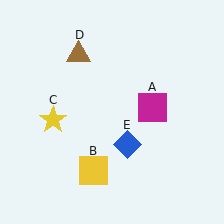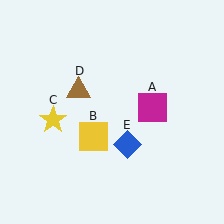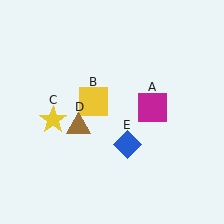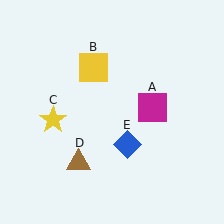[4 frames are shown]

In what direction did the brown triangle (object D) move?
The brown triangle (object D) moved down.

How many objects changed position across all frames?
2 objects changed position: yellow square (object B), brown triangle (object D).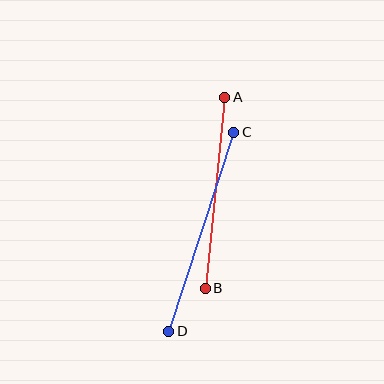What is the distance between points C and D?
The distance is approximately 210 pixels.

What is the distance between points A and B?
The distance is approximately 192 pixels.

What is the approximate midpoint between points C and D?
The midpoint is at approximately (201, 232) pixels.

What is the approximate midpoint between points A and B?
The midpoint is at approximately (215, 193) pixels.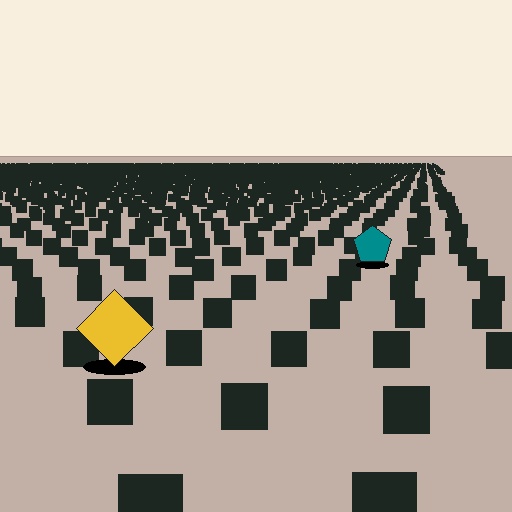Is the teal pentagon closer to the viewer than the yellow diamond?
No. The yellow diamond is closer — you can tell from the texture gradient: the ground texture is coarser near it.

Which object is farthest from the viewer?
The teal pentagon is farthest from the viewer. It appears smaller and the ground texture around it is denser.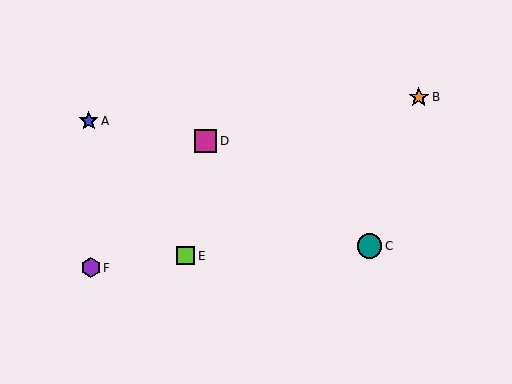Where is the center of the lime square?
The center of the lime square is at (186, 256).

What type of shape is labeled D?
Shape D is a magenta square.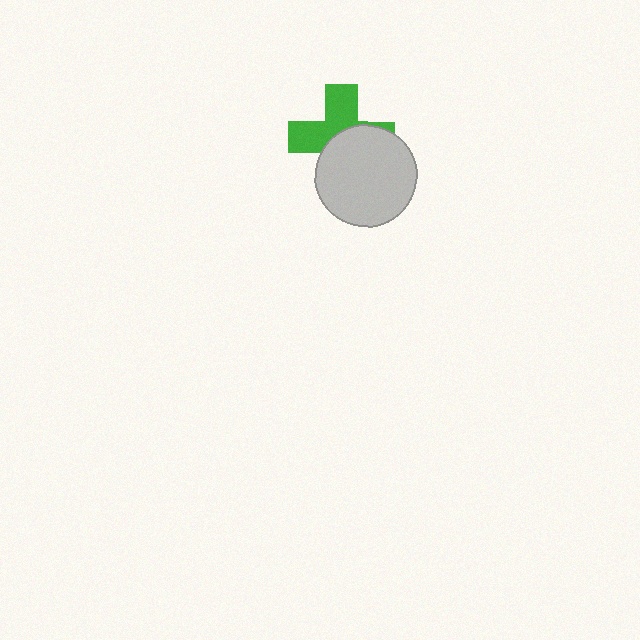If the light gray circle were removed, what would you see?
You would see the complete green cross.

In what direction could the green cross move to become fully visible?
The green cross could move toward the upper-left. That would shift it out from behind the light gray circle entirely.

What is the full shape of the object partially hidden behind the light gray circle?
The partially hidden object is a green cross.